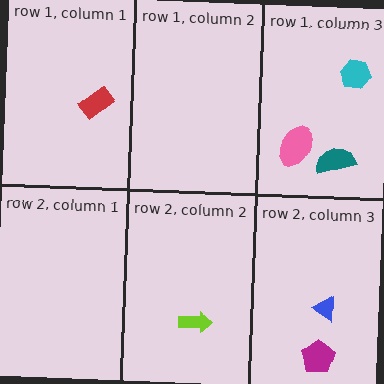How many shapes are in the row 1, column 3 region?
3.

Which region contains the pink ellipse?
The row 1, column 3 region.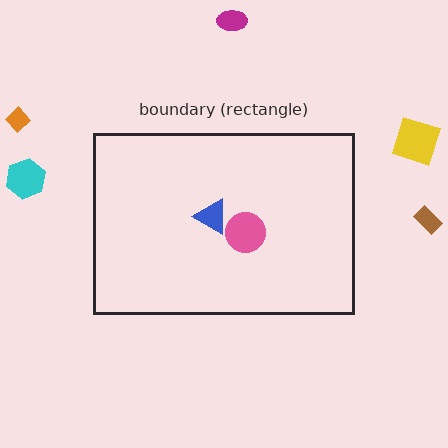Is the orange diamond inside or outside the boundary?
Outside.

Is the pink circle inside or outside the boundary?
Inside.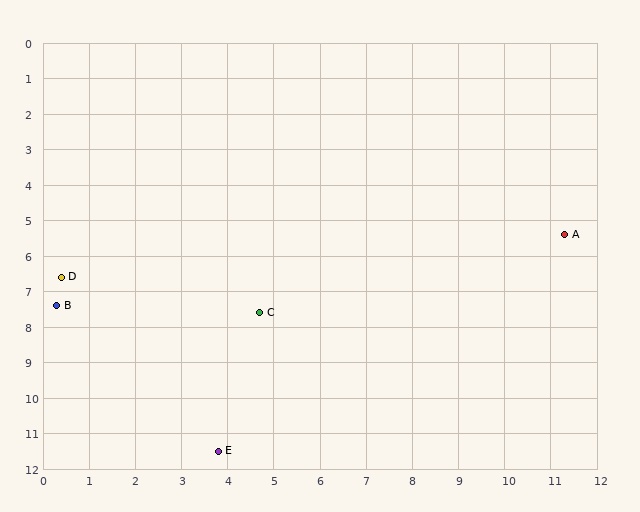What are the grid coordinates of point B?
Point B is at approximately (0.3, 7.4).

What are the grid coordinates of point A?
Point A is at approximately (11.3, 5.4).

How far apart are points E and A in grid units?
Points E and A are about 9.7 grid units apart.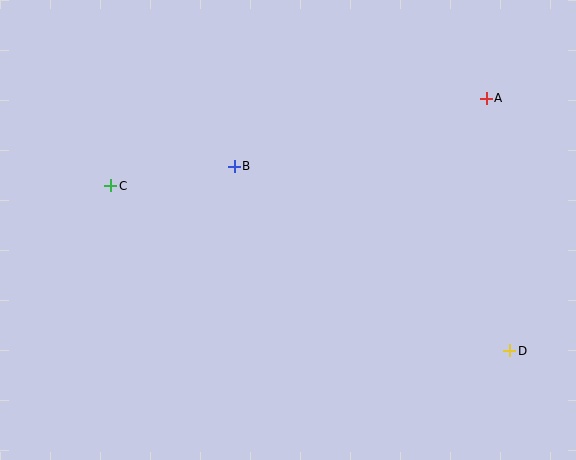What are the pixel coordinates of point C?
Point C is at (111, 186).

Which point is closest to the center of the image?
Point B at (234, 166) is closest to the center.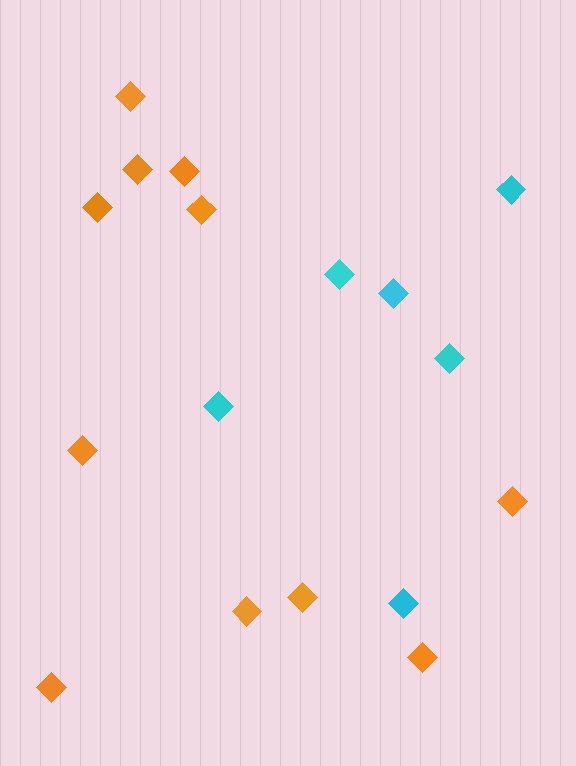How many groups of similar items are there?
There are 2 groups: one group of orange diamonds (11) and one group of cyan diamonds (6).